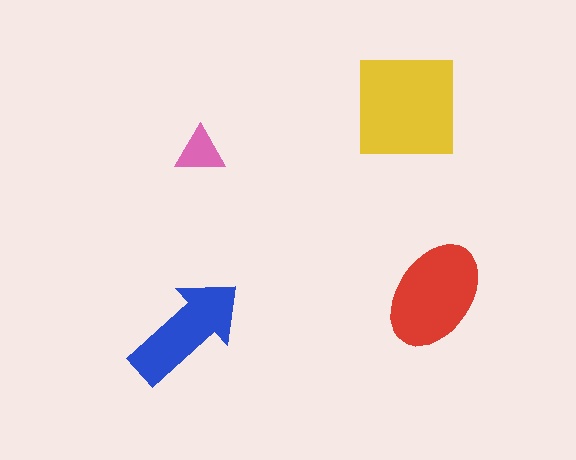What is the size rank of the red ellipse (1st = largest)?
2nd.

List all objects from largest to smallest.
The yellow square, the red ellipse, the blue arrow, the pink triangle.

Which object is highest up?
The yellow square is topmost.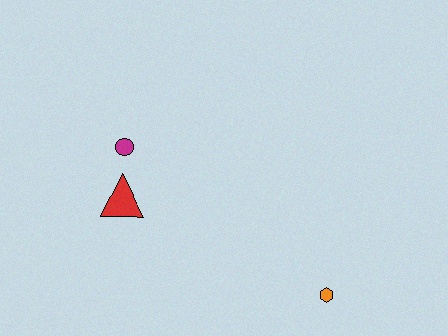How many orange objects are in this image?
There is 1 orange object.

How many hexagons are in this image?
There is 1 hexagon.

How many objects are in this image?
There are 3 objects.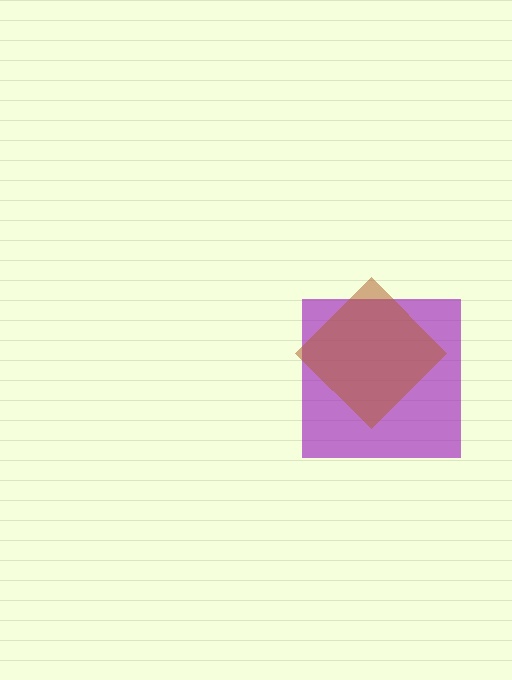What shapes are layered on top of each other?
The layered shapes are: a purple square, a brown diamond.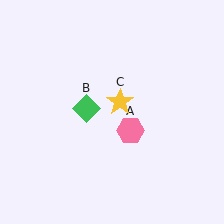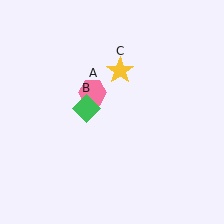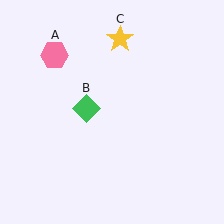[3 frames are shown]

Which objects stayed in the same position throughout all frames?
Green diamond (object B) remained stationary.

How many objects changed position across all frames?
2 objects changed position: pink hexagon (object A), yellow star (object C).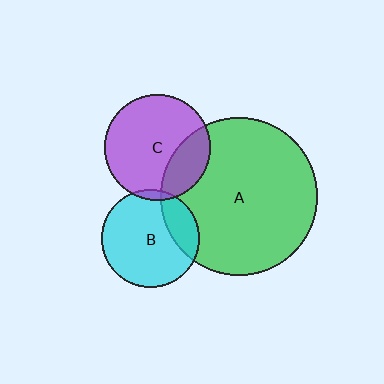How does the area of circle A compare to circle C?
Approximately 2.2 times.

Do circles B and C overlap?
Yes.